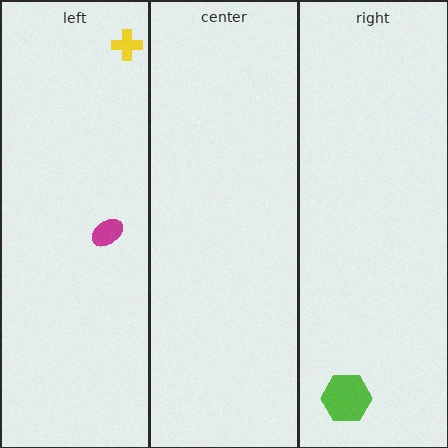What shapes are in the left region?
The yellow cross, the magenta ellipse.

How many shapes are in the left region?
2.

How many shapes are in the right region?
1.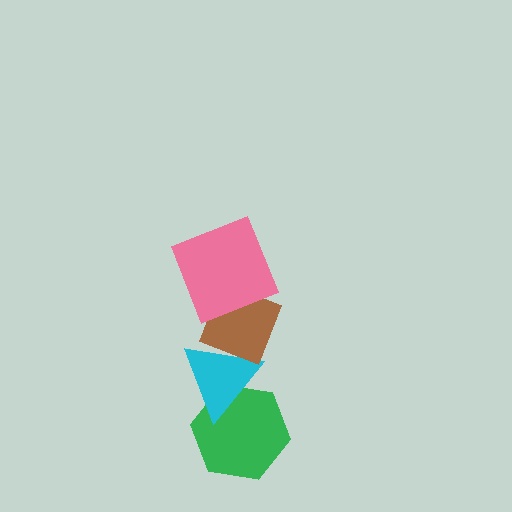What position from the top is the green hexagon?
The green hexagon is 4th from the top.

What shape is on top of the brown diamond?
The pink square is on top of the brown diamond.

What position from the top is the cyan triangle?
The cyan triangle is 3rd from the top.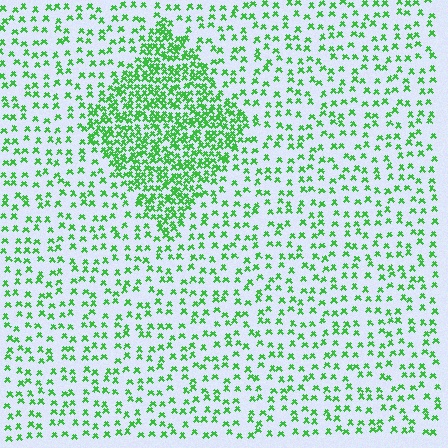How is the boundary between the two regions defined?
The boundary is defined by a change in element density (approximately 2.6x ratio). All elements are the same color, size, and shape.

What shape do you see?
I see a diamond.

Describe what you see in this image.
The image contains small green elements arranged at two different densities. A diamond-shaped region is visible where the elements are more densely packed than the surrounding area.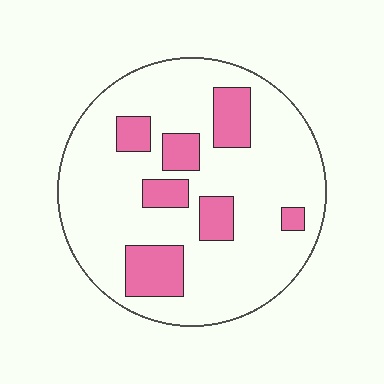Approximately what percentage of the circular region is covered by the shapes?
Approximately 20%.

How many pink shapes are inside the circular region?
7.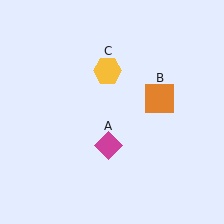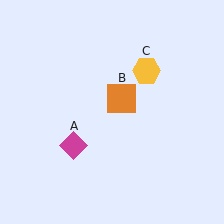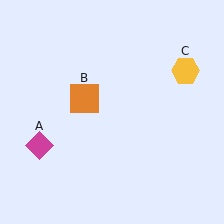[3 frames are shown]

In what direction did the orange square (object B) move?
The orange square (object B) moved left.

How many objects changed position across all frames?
3 objects changed position: magenta diamond (object A), orange square (object B), yellow hexagon (object C).